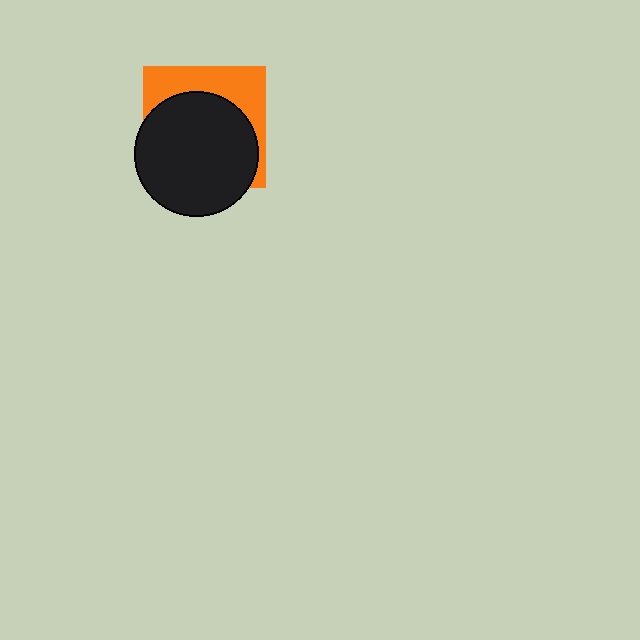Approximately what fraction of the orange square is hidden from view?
Roughly 65% of the orange square is hidden behind the black circle.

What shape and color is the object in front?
The object in front is a black circle.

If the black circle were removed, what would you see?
You would see the complete orange square.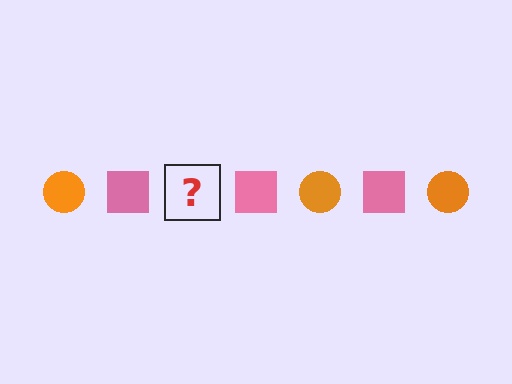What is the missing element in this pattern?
The missing element is an orange circle.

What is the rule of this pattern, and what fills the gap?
The rule is that the pattern alternates between orange circle and pink square. The gap should be filled with an orange circle.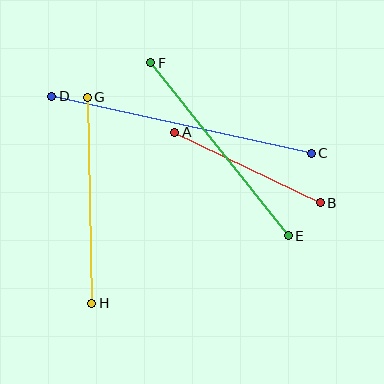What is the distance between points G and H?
The distance is approximately 206 pixels.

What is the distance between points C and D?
The distance is approximately 265 pixels.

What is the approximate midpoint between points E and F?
The midpoint is at approximately (219, 149) pixels.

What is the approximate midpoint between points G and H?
The midpoint is at approximately (89, 200) pixels.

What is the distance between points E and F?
The distance is approximately 221 pixels.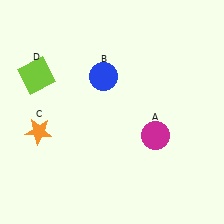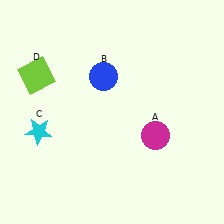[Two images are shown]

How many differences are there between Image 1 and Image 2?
There is 1 difference between the two images.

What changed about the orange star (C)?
In Image 1, C is orange. In Image 2, it changed to cyan.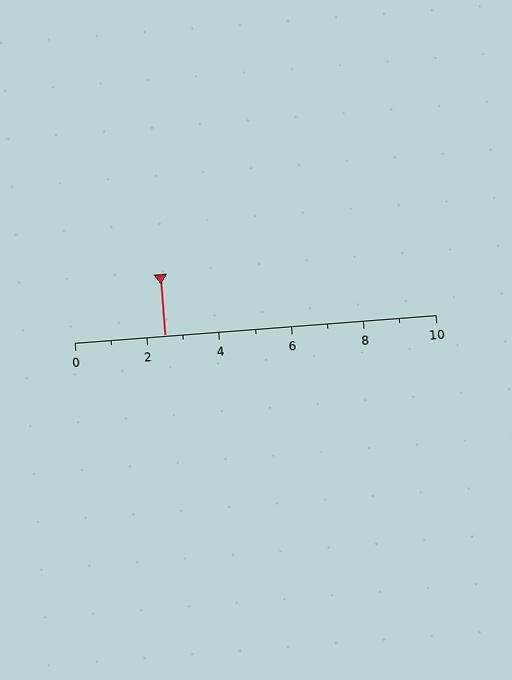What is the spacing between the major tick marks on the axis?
The major ticks are spaced 2 apart.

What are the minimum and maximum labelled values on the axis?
The axis runs from 0 to 10.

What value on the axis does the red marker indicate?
The marker indicates approximately 2.5.